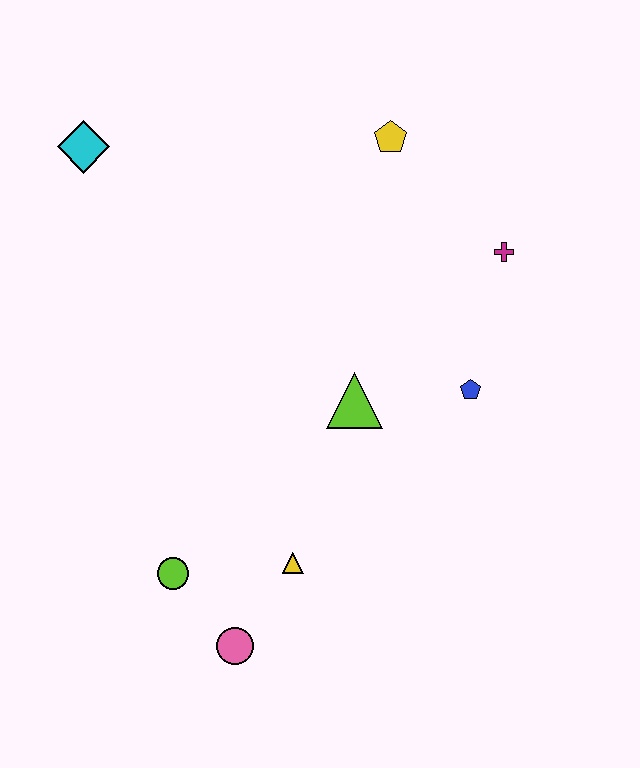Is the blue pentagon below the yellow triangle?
No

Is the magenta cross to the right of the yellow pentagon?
Yes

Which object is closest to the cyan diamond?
The yellow pentagon is closest to the cyan diamond.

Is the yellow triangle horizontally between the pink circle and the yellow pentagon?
Yes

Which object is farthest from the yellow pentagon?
The pink circle is farthest from the yellow pentagon.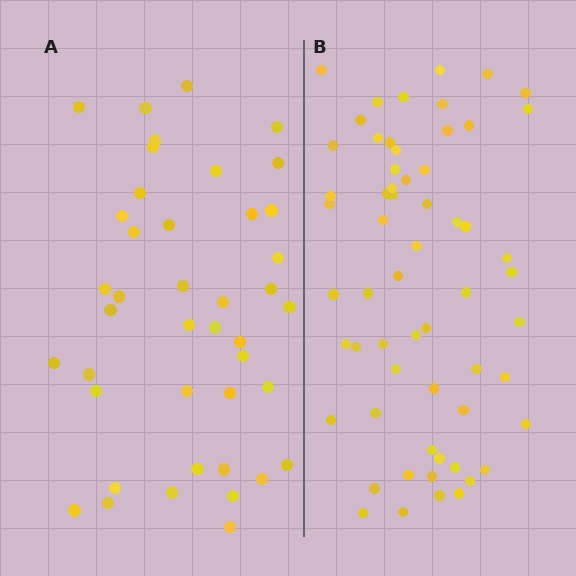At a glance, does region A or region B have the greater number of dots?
Region B (the right region) has more dots.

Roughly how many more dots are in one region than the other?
Region B has approximately 20 more dots than region A.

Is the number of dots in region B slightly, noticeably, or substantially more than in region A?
Region B has noticeably more, but not dramatically so. The ratio is roughly 1.4 to 1.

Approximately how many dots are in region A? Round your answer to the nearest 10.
About 40 dots. (The exact count is 42, which rounds to 40.)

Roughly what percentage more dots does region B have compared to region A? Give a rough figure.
About 45% more.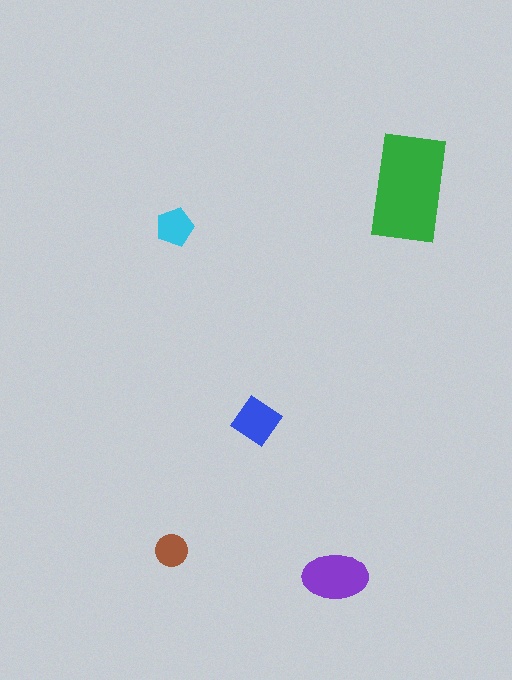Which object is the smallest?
The brown circle.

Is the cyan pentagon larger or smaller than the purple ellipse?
Smaller.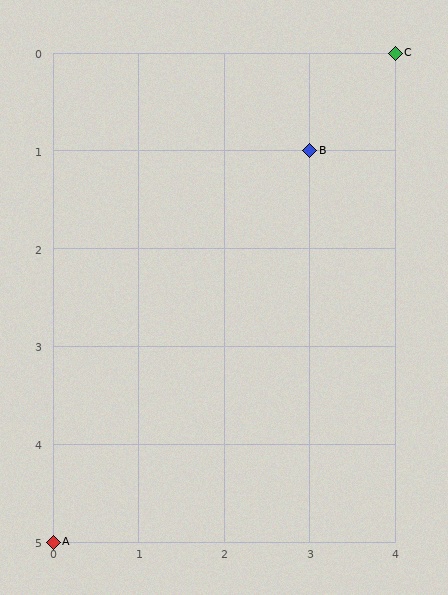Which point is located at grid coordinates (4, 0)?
Point C is at (4, 0).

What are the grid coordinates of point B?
Point B is at grid coordinates (3, 1).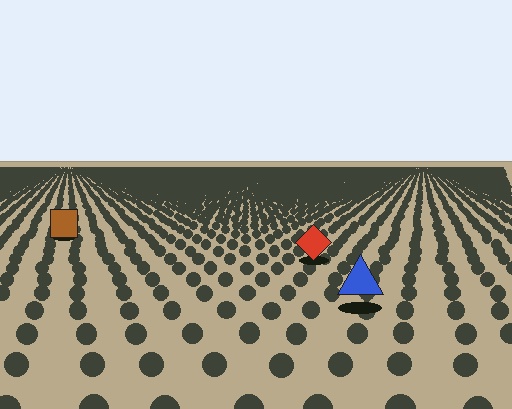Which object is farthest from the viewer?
The brown square is farthest from the viewer. It appears smaller and the ground texture around it is denser.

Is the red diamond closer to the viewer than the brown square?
Yes. The red diamond is closer — you can tell from the texture gradient: the ground texture is coarser near it.